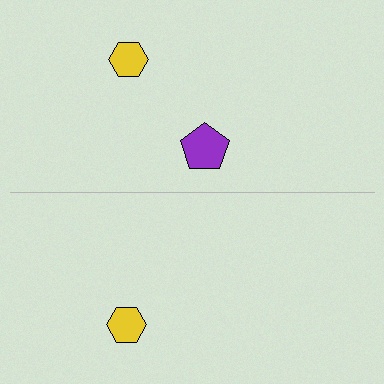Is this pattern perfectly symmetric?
No, the pattern is not perfectly symmetric. A purple pentagon is missing from the bottom side.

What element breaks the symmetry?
A purple pentagon is missing from the bottom side.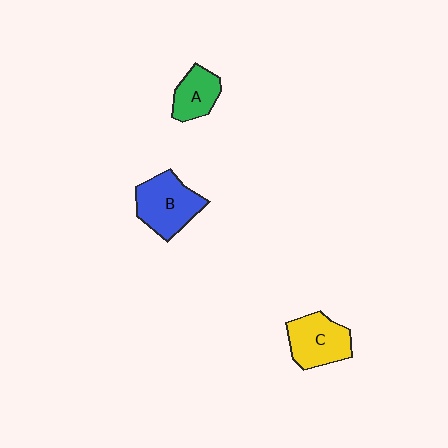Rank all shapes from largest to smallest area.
From largest to smallest: B (blue), C (yellow), A (green).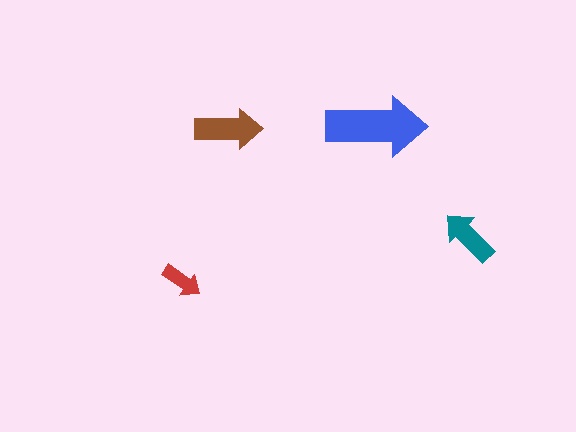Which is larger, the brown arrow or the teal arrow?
The brown one.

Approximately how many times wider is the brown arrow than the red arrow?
About 1.5 times wider.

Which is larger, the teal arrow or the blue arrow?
The blue one.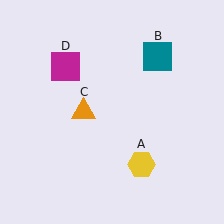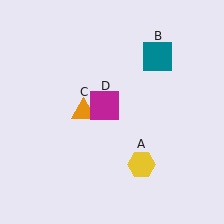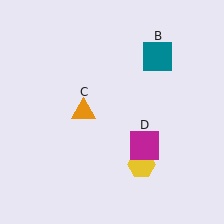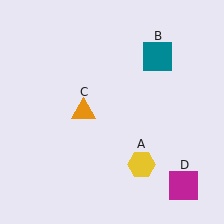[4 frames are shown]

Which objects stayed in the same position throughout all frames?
Yellow hexagon (object A) and teal square (object B) and orange triangle (object C) remained stationary.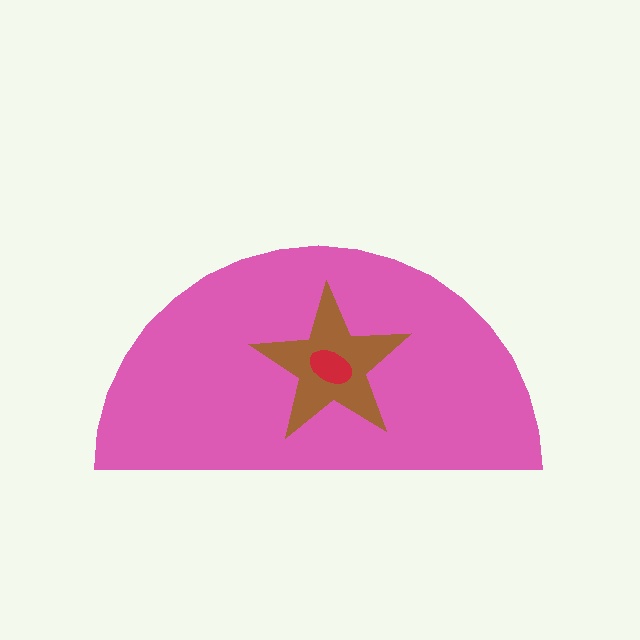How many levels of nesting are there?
3.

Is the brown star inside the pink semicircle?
Yes.